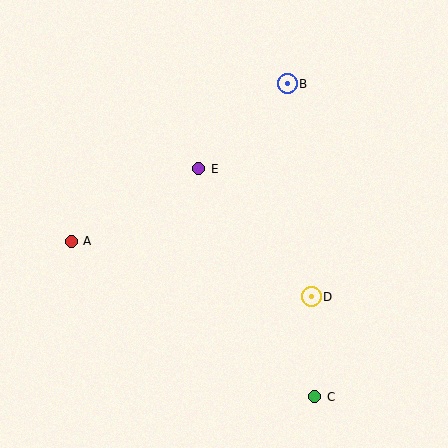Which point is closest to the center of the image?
Point E at (199, 169) is closest to the center.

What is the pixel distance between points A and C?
The distance between A and C is 289 pixels.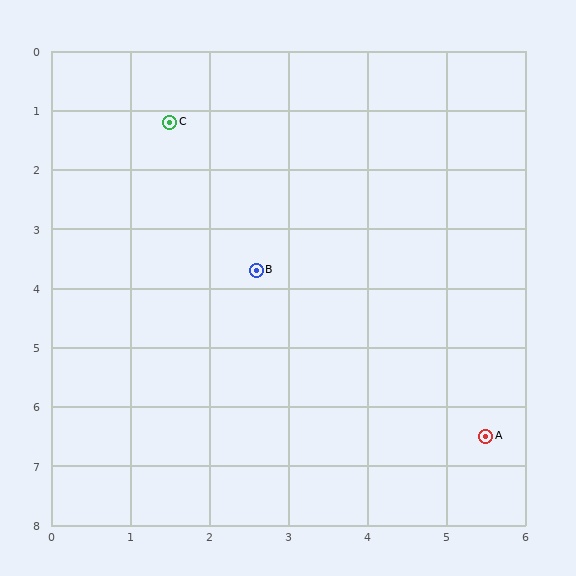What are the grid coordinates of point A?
Point A is at approximately (5.5, 6.5).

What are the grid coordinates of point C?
Point C is at approximately (1.5, 1.2).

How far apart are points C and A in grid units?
Points C and A are about 6.6 grid units apart.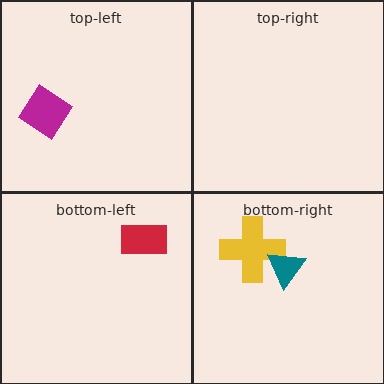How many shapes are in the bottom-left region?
1.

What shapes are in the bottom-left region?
The red rectangle.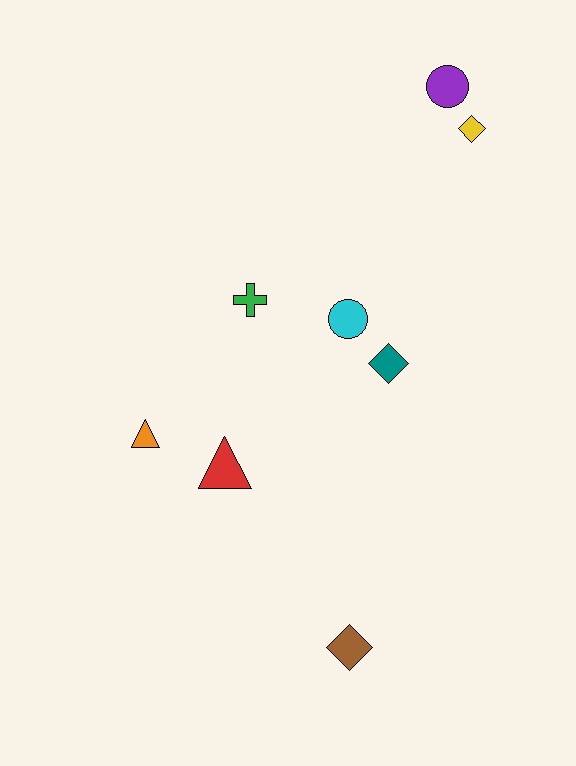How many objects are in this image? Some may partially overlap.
There are 8 objects.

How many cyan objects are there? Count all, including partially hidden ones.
There is 1 cyan object.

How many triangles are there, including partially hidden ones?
There are 2 triangles.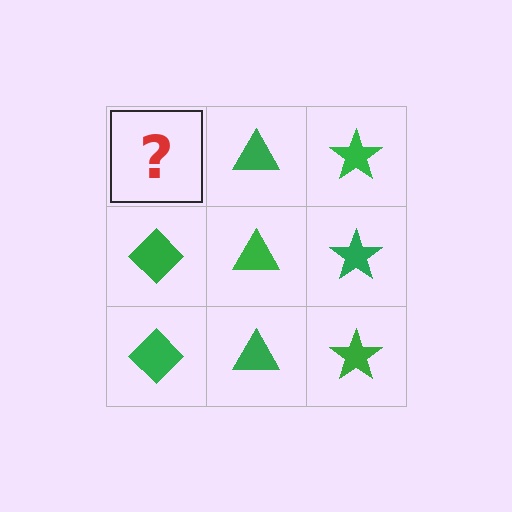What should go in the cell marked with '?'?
The missing cell should contain a green diamond.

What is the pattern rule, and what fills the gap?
The rule is that each column has a consistent shape. The gap should be filled with a green diamond.